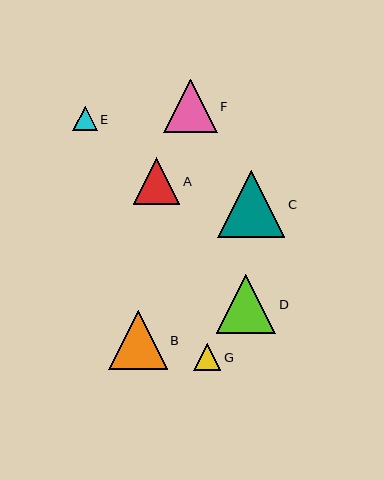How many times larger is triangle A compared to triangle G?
Triangle A is approximately 1.7 times the size of triangle G.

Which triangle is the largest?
Triangle C is the largest with a size of approximately 67 pixels.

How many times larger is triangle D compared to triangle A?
Triangle D is approximately 1.3 times the size of triangle A.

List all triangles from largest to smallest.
From largest to smallest: C, D, B, F, A, G, E.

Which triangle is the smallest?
Triangle E is the smallest with a size of approximately 24 pixels.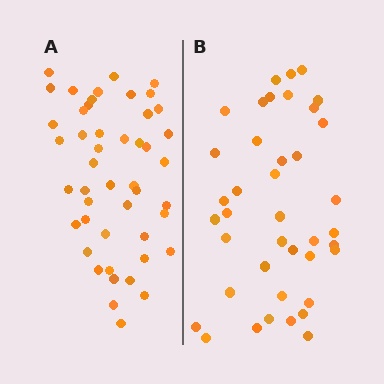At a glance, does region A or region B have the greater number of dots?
Region A (the left region) has more dots.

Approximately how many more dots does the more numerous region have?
Region A has roughly 8 or so more dots than region B.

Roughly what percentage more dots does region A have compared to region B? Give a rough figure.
About 20% more.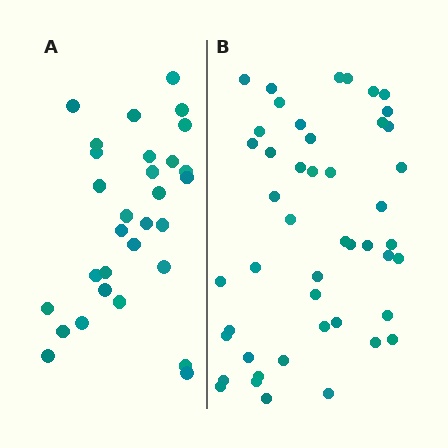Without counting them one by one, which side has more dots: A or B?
Region B (the right region) has more dots.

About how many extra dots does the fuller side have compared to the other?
Region B has approximately 15 more dots than region A.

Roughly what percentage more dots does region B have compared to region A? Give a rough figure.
About 55% more.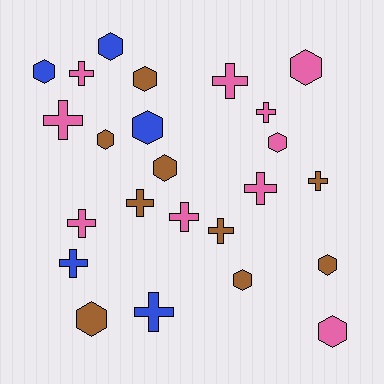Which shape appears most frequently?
Hexagon, with 12 objects.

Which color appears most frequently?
Pink, with 10 objects.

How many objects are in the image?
There are 24 objects.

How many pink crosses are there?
There are 7 pink crosses.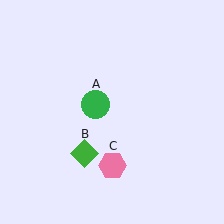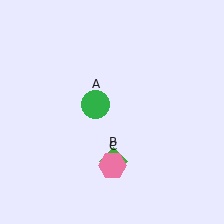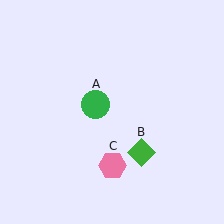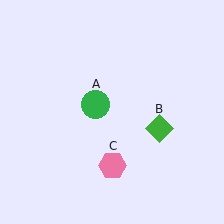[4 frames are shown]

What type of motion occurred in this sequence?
The green diamond (object B) rotated counterclockwise around the center of the scene.